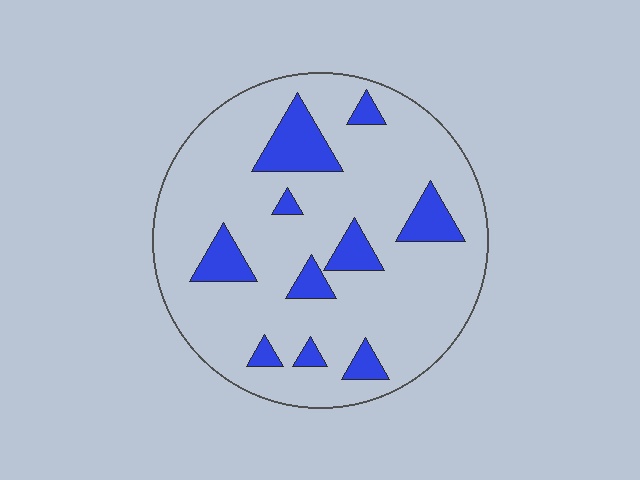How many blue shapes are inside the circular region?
10.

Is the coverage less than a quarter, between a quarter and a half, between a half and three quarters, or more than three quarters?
Less than a quarter.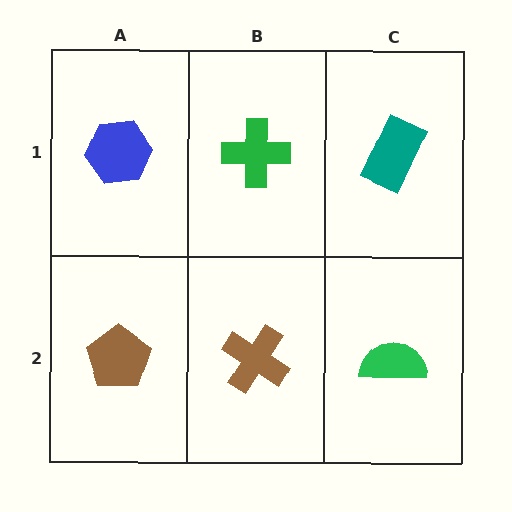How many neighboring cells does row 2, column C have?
2.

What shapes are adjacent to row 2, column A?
A blue hexagon (row 1, column A), a brown cross (row 2, column B).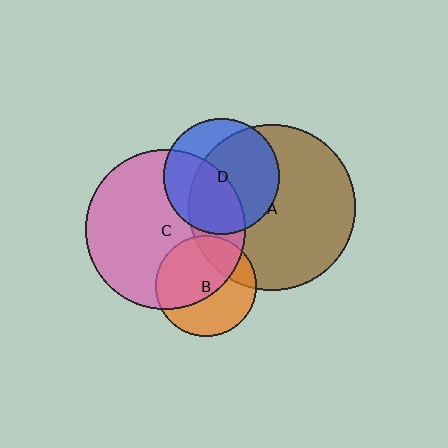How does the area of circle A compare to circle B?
Approximately 2.7 times.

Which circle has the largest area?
Circle A (brown).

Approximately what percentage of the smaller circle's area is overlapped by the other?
Approximately 20%.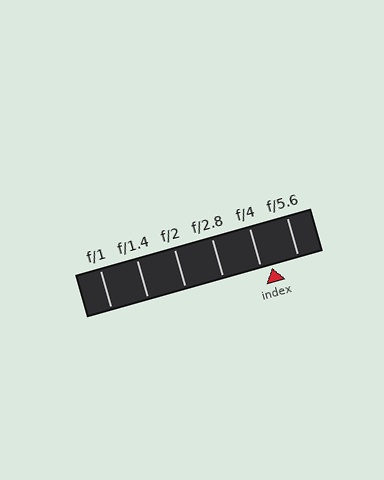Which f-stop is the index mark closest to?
The index mark is closest to f/4.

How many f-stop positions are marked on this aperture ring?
There are 6 f-stop positions marked.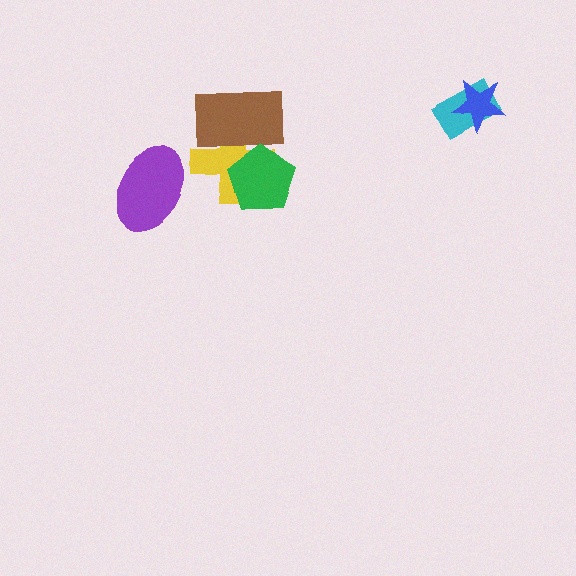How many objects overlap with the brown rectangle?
2 objects overlap with the brown rectangle.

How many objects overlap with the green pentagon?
2 objects overlap with the green pentagon.